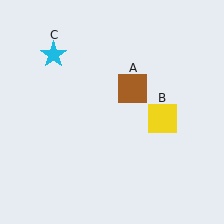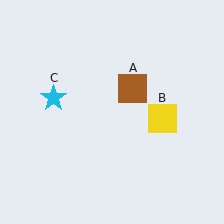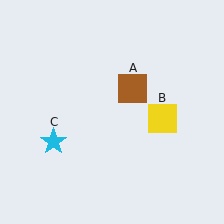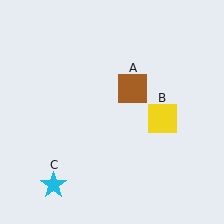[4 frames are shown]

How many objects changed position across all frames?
1 object changed position: cyan star (object C).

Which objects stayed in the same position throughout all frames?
Brown square (object A) and yellow square (object B) remained stationary.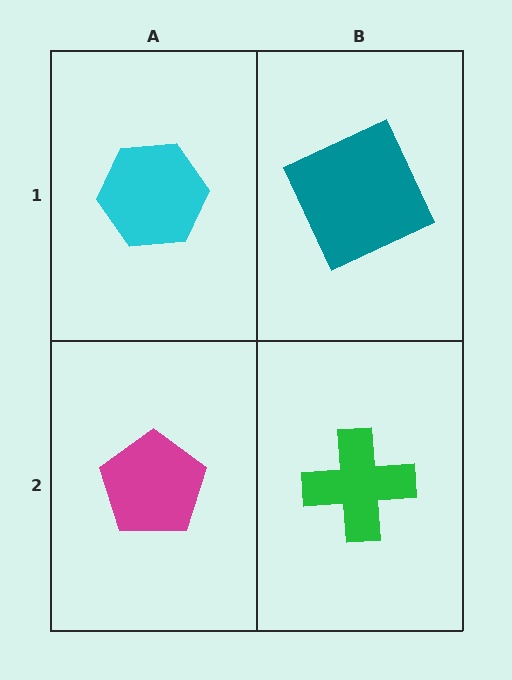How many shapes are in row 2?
2 shapes.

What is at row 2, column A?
A magenta pentagon.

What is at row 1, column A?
A cyan hexagon.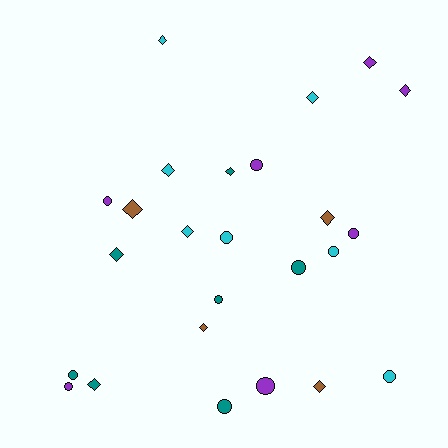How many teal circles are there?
There are 4 teal circles.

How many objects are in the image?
There are 25 objects.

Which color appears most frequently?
Cyan, with 7 objects.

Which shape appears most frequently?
Diamond, with 13 objects.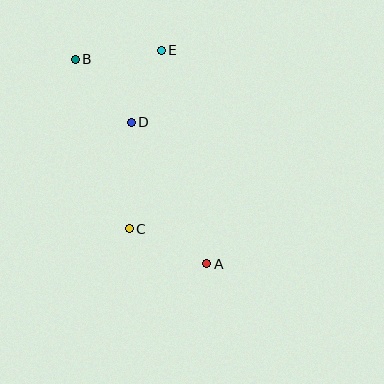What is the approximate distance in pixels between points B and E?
The distance between B and E is approximately 86 pixels.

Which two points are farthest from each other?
Points A and B are farthest from each other.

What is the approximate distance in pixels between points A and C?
The distance between A and C is approximately 85 pixels.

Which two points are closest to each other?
Points D and E are closest to each other.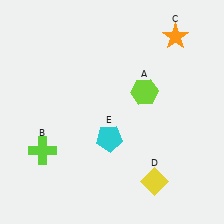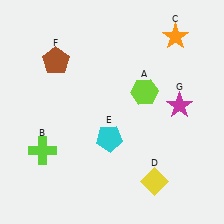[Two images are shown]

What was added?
A brown pentagon (F), a magenta star (G) were added in Image 2.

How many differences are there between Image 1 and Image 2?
There are 2 differences between the two images.